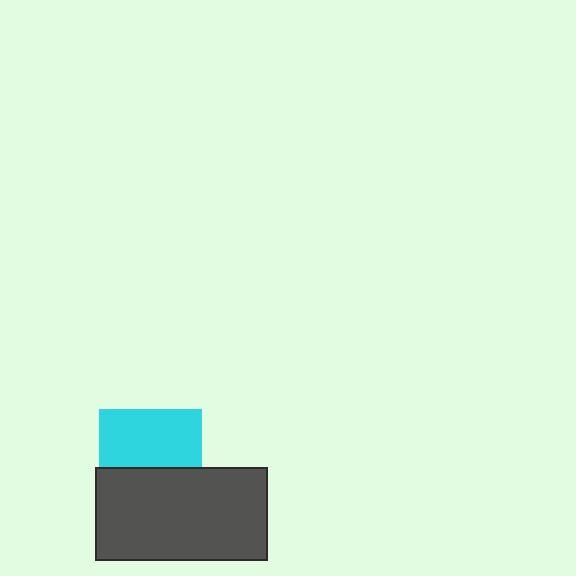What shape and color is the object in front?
The object in front is a dark gray rectangle.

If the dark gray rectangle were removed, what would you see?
You would see the complete cyan square.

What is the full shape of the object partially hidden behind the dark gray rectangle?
The partially hidden object is a cyan square.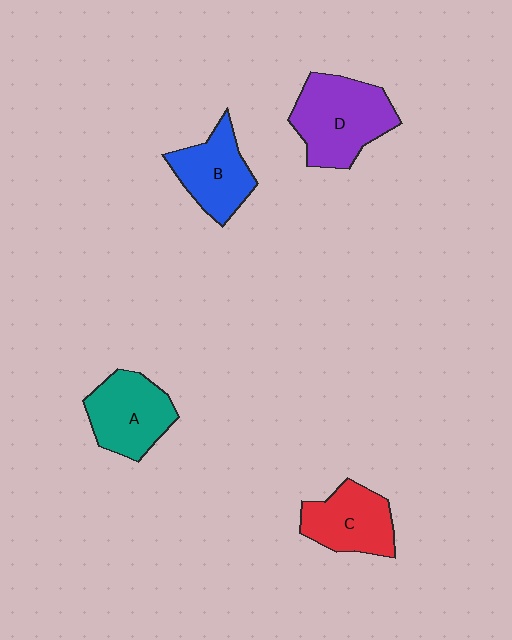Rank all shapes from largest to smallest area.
From largest to smallest: D (purple), A (teal), C (red), B (blue).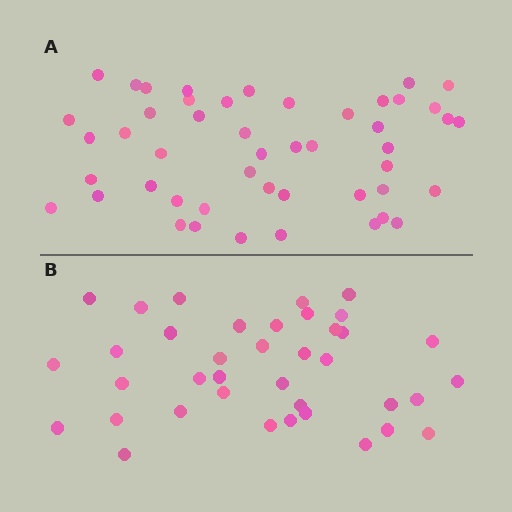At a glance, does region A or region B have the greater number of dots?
Region A (the top region) has more dots.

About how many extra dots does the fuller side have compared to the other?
Region A has roughly 10 or so more dots than region B.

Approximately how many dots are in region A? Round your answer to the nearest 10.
About 50 dots. (The exact count is 48, which rounds to 50.)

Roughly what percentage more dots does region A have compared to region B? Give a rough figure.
About 25% more.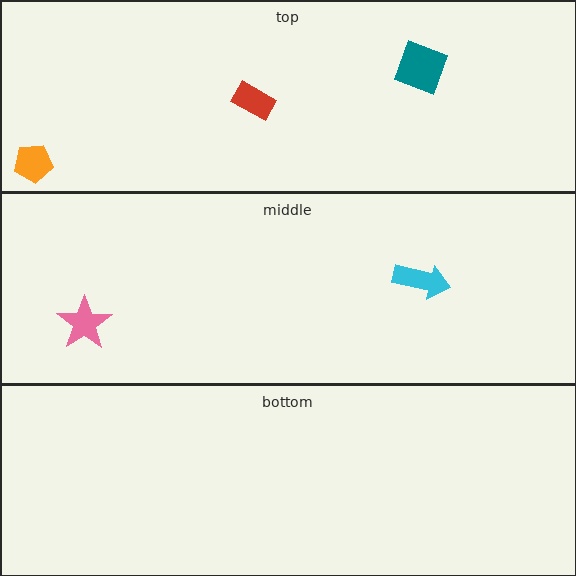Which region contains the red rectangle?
The top region.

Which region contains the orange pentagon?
The top region.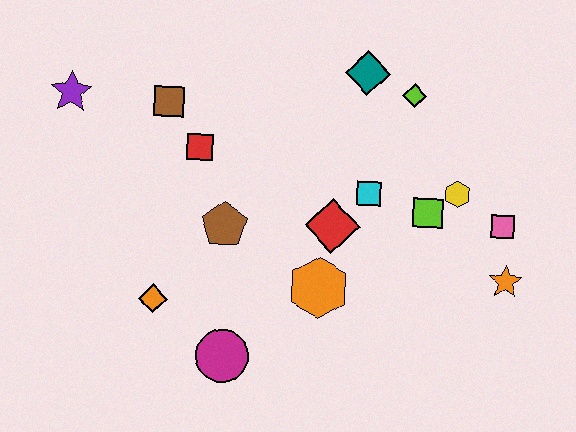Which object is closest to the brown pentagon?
The red square is closest to the brown pentagon.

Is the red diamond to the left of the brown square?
No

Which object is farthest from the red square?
The orange star is farthest from the red square.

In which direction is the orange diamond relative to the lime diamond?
The orange diamond is to the left of the lime diamond.